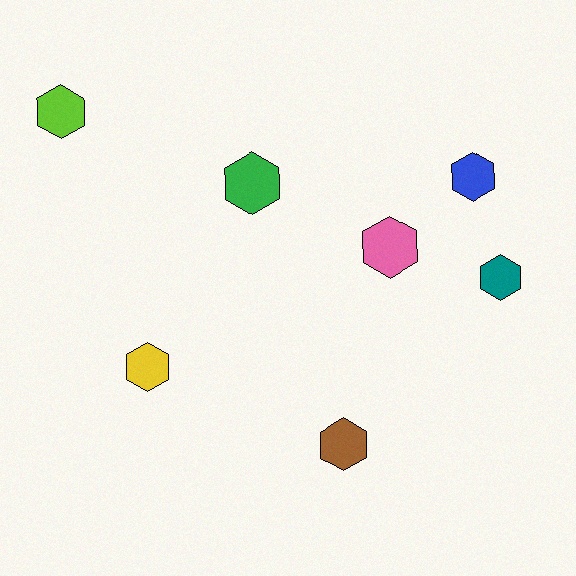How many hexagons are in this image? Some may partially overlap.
There are 7 hexagons.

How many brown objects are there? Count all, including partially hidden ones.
There is 1 brown object.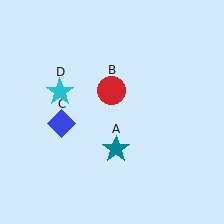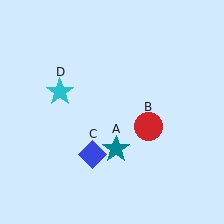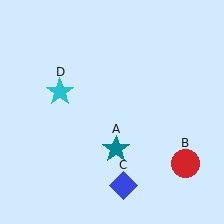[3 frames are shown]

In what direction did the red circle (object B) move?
The red circle (object B) moved down and to the right.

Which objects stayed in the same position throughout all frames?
Teal star (object A) and cyan star (object D) remained stationary.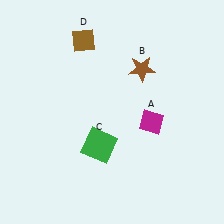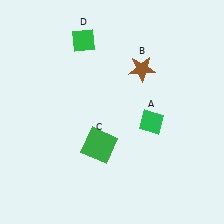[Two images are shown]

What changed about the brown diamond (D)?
In Image 1, D is brown. In Image 2, it changed to green.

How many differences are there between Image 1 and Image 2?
There are 2 differences between the two images.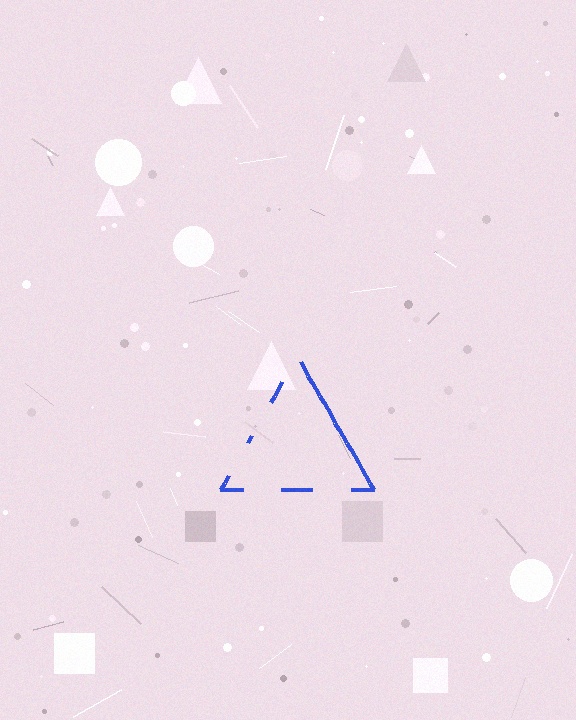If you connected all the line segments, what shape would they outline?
They would outline a triangle.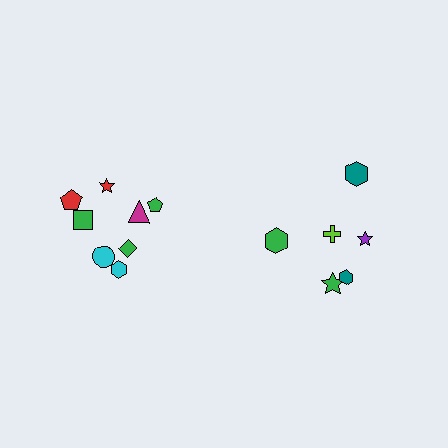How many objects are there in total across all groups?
There are 14 objects.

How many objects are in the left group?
There are 8 objects.